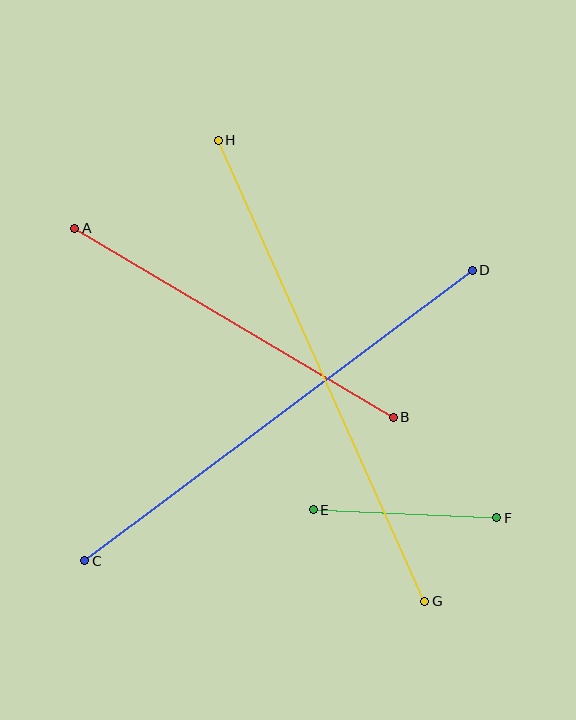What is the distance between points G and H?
The distance is approximately 505 pixels.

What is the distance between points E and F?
The distance is approximately 184 pixels.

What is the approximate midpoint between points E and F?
The midpoint is at approximately (405, 514) pixels.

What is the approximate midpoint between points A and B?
The midpoint is at approximately (234, 323) pixels.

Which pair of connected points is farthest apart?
Points G and H are farthest apart.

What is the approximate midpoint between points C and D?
The midpoint is at approximately (279, 415) pixels.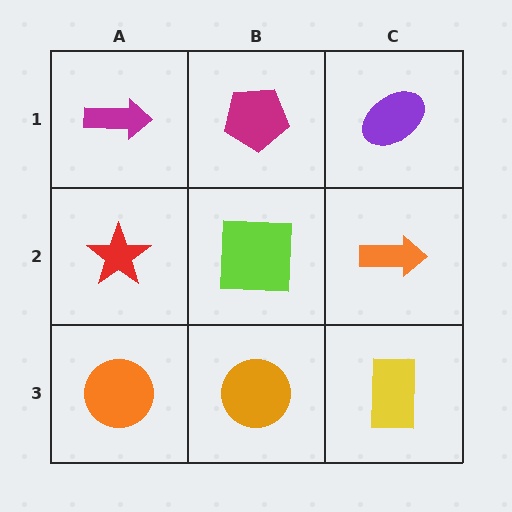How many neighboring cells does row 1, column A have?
2.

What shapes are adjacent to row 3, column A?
A red star (row 2, column A), an orange circle (row 3, column B).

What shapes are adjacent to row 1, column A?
A red star (row 2, column A), a magenta pentagon (row 1, column B).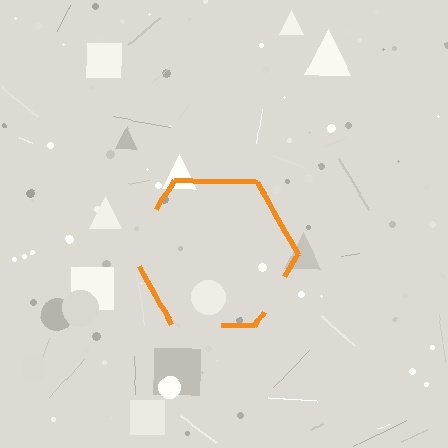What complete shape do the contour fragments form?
The contour fragments form a hexagon.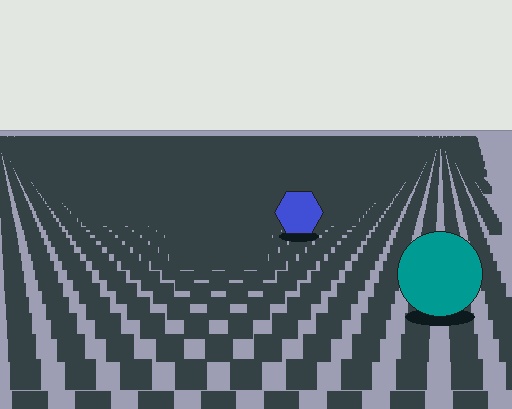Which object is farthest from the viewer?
The blue hexagon is farthest from the viewer. It appears smaller and the ground texture around it is denser.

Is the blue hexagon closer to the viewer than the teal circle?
No. The teal circle is closer — you can tell from the texture gradient: the ground texture is coarser near it.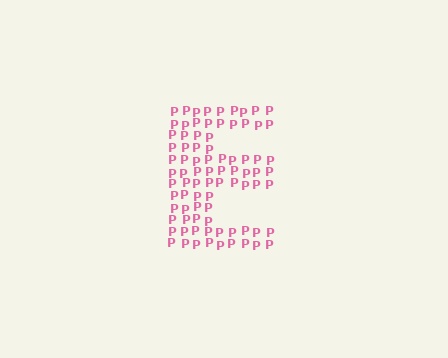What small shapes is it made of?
It is made of small letter P's.